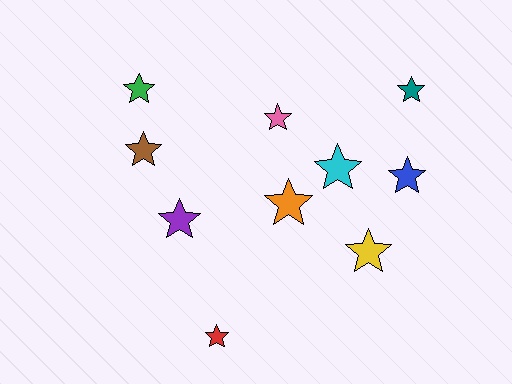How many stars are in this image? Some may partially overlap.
There are 10 stars.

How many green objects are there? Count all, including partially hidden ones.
There is 1 green object.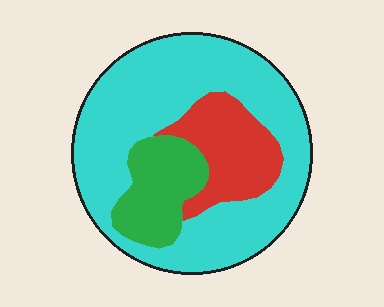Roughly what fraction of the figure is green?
Green takes up less than a quarter of the figure.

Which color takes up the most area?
Cyan, at roughly 65%.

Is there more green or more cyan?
Cyan.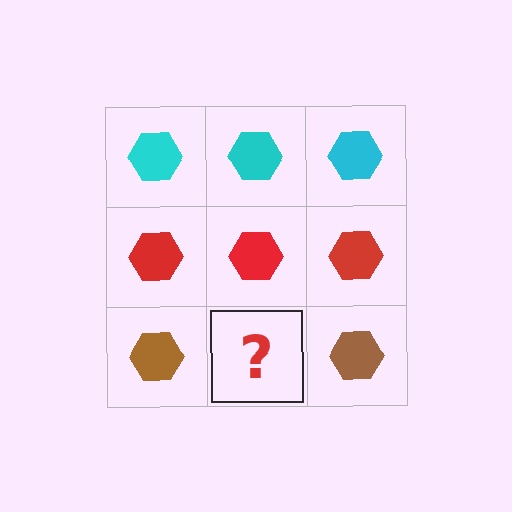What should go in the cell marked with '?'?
The missing cell should contain a brown hexagon.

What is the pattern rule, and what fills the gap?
The rule is that each row has a consistent color. The gap should be filled with a brown hexagon.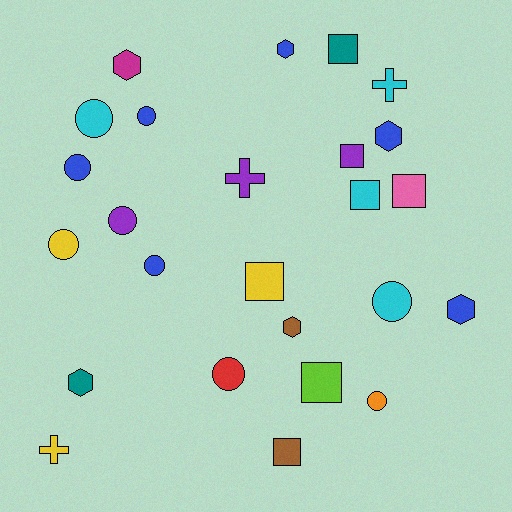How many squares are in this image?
There are 7 squares.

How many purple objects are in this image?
There are 3 purple objects.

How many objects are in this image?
There are 25 objects.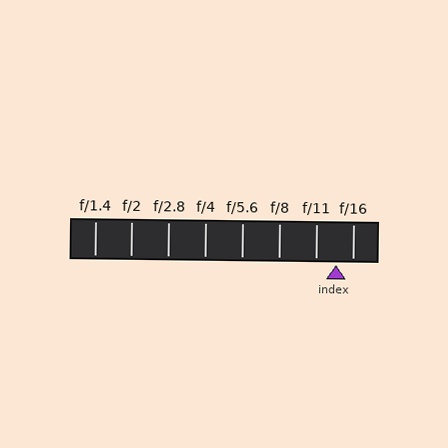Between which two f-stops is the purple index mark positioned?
The index mark is between f/11 and f/16.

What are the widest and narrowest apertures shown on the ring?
The widest aperture shown is f/1.4 and the narrowest is f/16.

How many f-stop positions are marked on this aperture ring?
There are 8 f-stop positions marked.